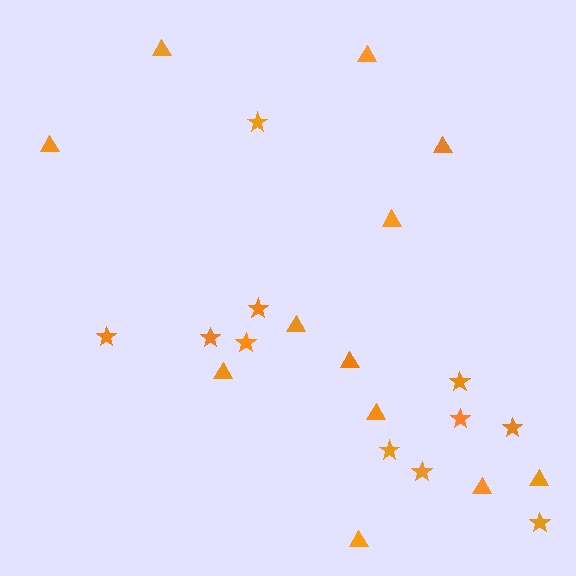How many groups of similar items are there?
There are 2 groups: one group of stars (11) and one group of triangles (12).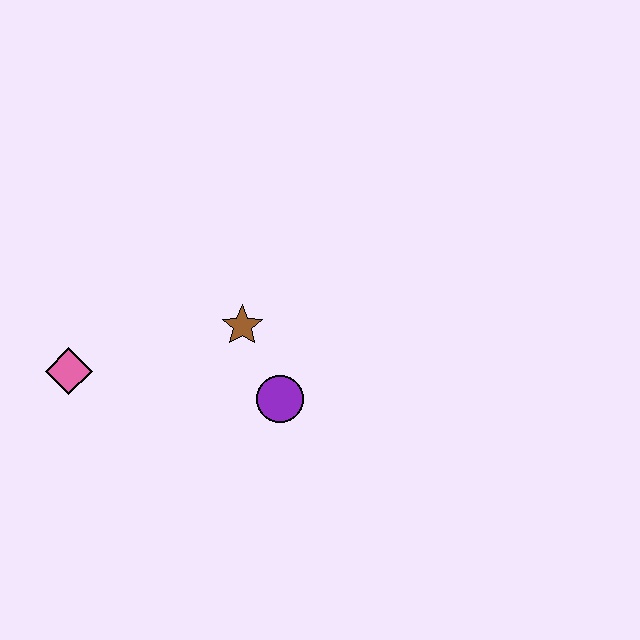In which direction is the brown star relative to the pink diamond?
The brown star is to the right of the pink diamond.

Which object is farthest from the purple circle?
The pink diamond is farthest from the purple circle.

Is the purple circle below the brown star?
Yes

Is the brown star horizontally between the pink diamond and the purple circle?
Yes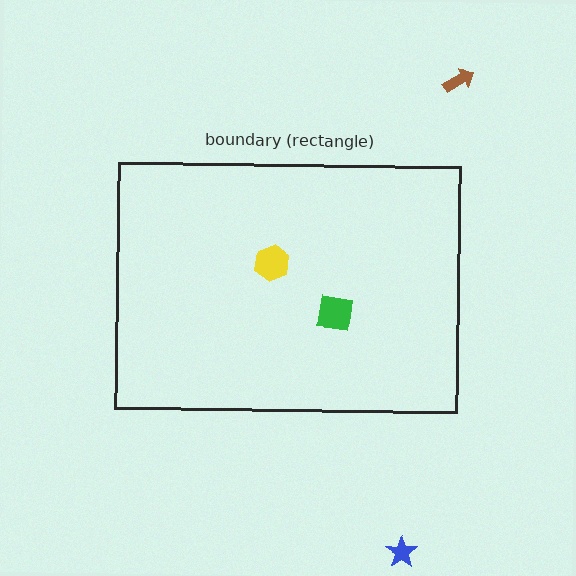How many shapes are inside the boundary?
2 inside, 2 outside.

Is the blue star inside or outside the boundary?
Outside.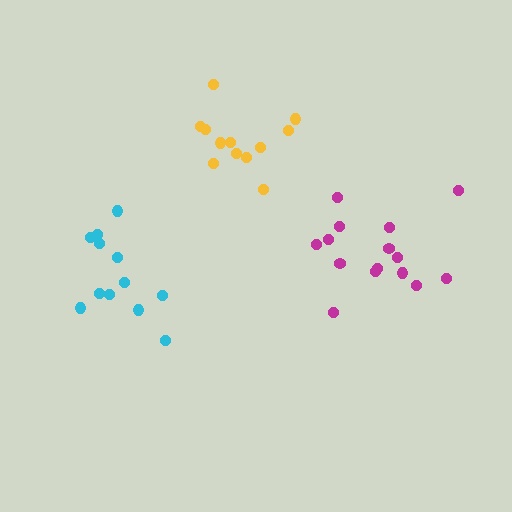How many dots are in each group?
Group 1: 15 dots, Group 2: 12 dots, Group 3: 12 dots (39 total).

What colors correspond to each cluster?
The clusters are colored: magenta, cyan, yellow.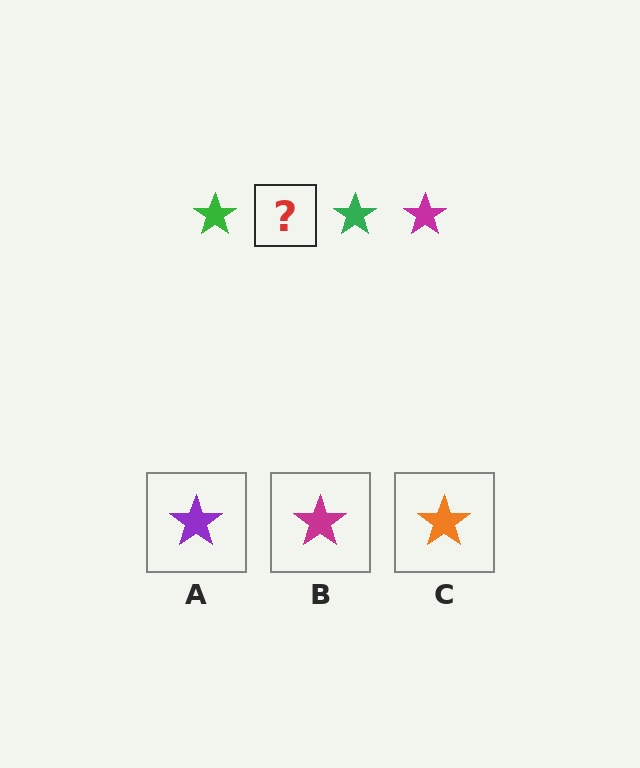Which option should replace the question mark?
Option B.